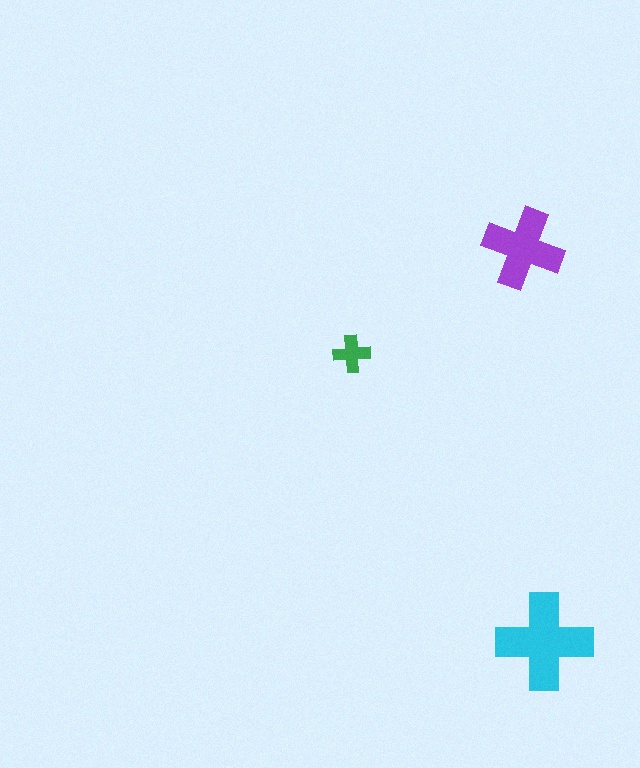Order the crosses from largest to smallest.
the cyan one, the purple one, the green one.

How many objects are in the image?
There are 3 objects in the image.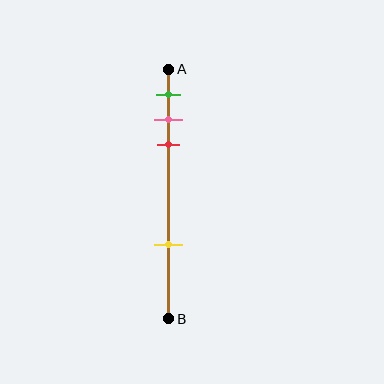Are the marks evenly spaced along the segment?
No, the marks are not evenly spaced.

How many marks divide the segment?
There are 4 marks dividing the segment.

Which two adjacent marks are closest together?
The pink and red marks are the closest adjacent pair.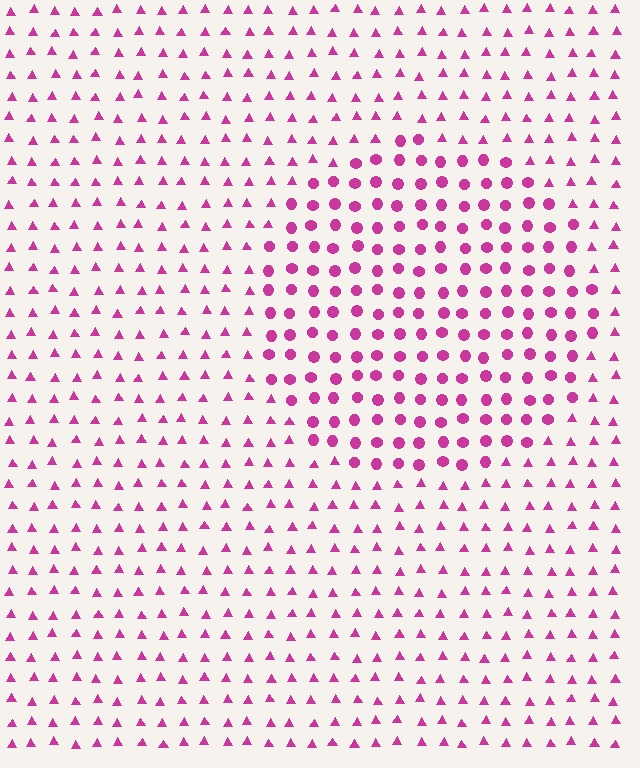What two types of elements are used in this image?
The image uses circles inside the circle region and triangles outside it.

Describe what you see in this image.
The image is filled with small magenta elements arranged in a uniform grid. A circle-shaped region contains circles, while the surrounding area contains triangles. The boundary is defined purely by the change in element shape.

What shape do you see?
I see a circle.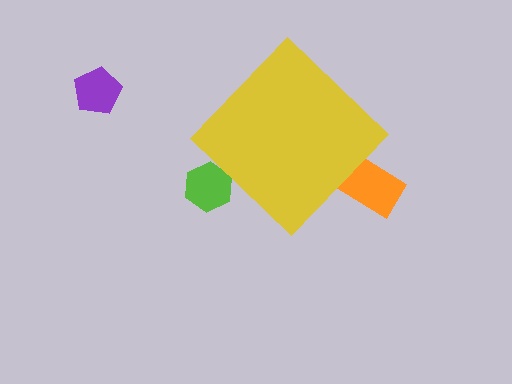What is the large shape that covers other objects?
A yellow diamond.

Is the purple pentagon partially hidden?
No, the purple pentagon is fully visible.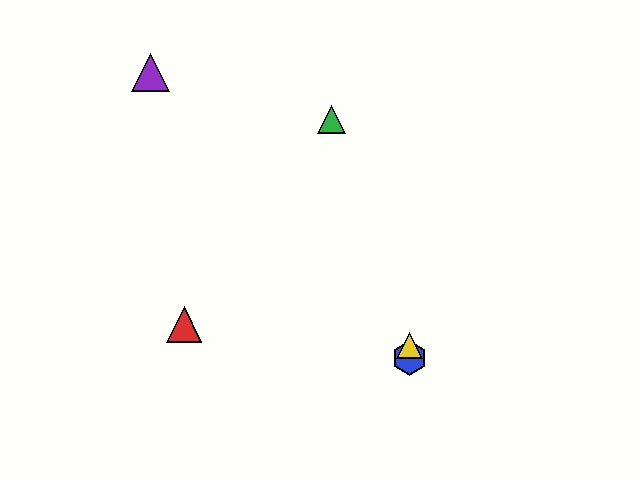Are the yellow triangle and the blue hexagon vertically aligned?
Yes, both are at x≈410.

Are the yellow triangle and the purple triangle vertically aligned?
No, the yellow triangle is at x≈410 and the purple triangle is at x≈151.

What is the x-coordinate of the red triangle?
The red triangle is at x≈184.